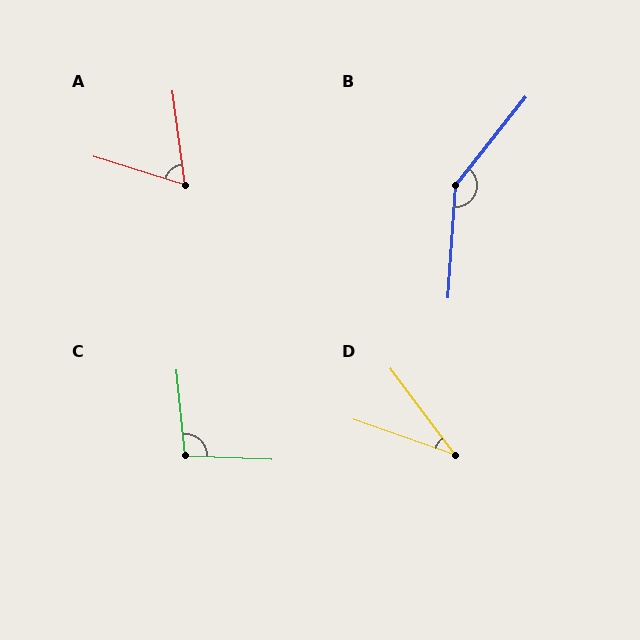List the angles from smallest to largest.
D (34°), A (65°), C (98°), B (145°).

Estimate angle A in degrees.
Approximately 65 degrees.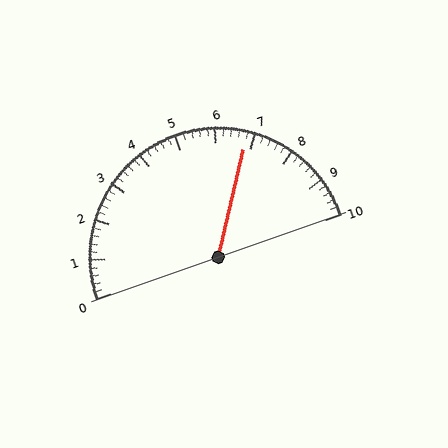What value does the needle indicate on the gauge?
The needle indicates approximately 6.8.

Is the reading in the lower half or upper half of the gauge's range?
The reading is in the upper half of the range (0 to 10).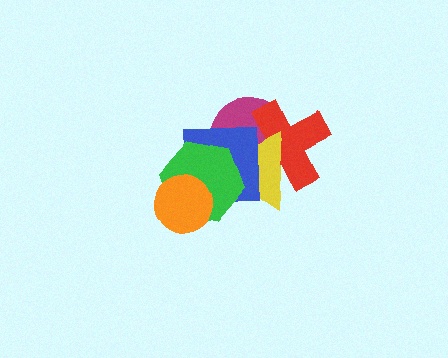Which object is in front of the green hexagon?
The orange circle is in front of the green hexagon.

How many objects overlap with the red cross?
3 objects overlap with the red cross.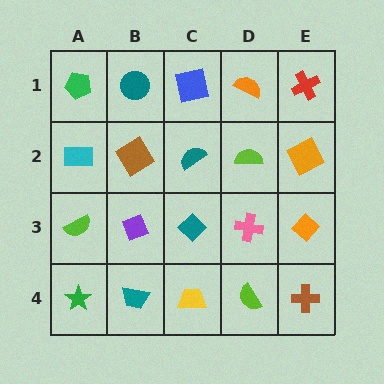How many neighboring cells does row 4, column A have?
2.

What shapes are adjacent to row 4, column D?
A pink cross (row 3, column D), a yellow trapezoid (row 4, column C), a brown cross (row 4, column E).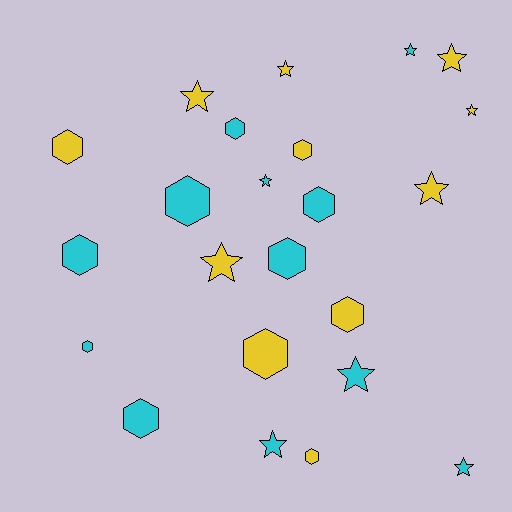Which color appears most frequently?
Cyan, with 12 objects.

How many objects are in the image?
There are 23 objects.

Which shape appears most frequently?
Hexagon, with 12 objects.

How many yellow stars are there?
There are 6 yellow stars.